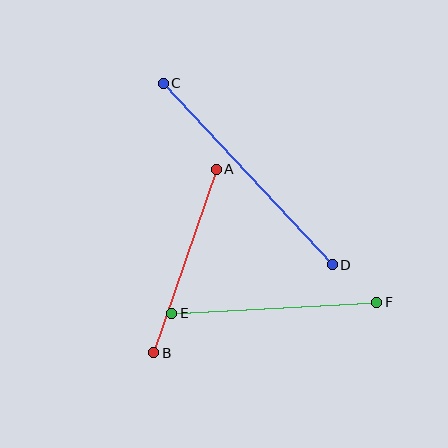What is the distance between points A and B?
The distance is approximately 194 pixels.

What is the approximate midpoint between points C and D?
The midpoint is at approximately (248, 174) pixels.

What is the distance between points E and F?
The distance is approximately 205 pixels.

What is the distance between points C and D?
The distance is approximately 248 pixels.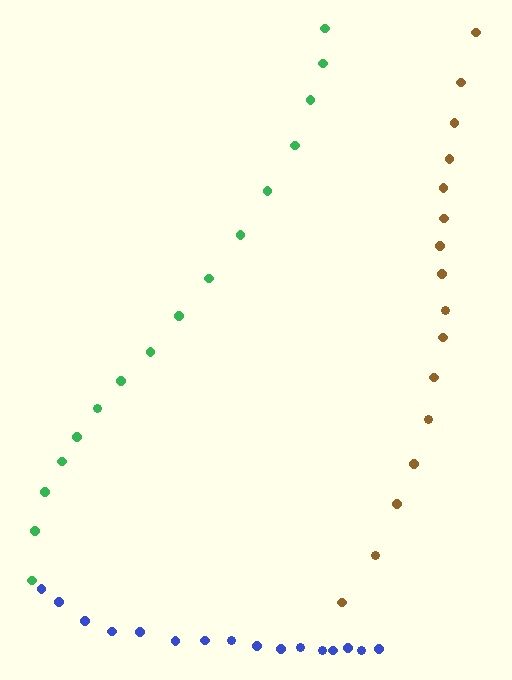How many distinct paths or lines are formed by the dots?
There are 3 distinct paths.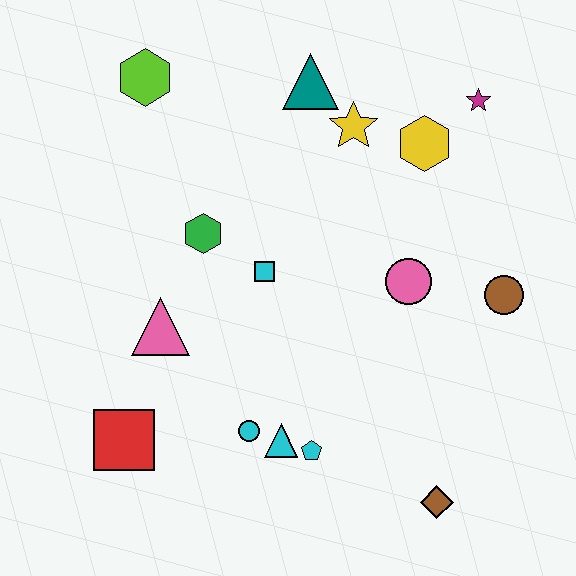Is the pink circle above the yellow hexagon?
No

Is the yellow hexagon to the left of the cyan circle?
No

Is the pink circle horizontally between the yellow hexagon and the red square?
Yes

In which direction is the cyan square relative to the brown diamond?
The cyan square is above the brown diamond.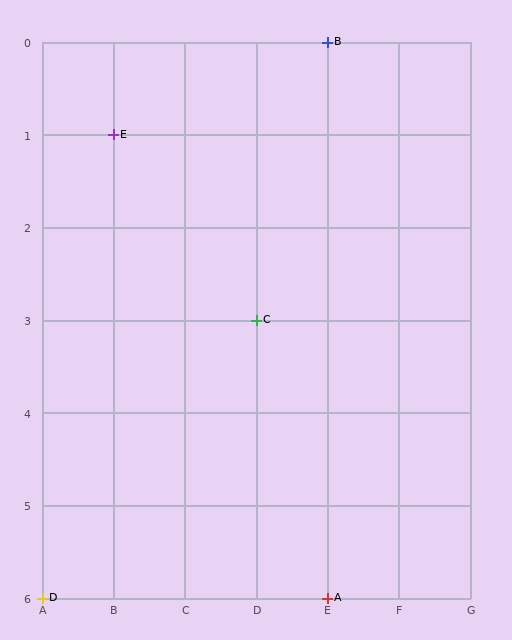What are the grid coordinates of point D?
Point D is at grid coordinates (A, 6).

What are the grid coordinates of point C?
Point C is at grid coordinates (D, 3).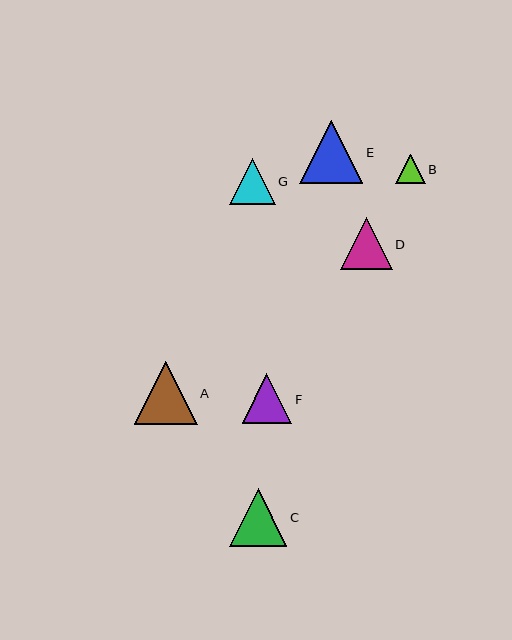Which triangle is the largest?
Triangle E is the largest with a size of approximately 63 pixels.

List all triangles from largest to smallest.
From largest to smallest: E, A, C, D, F, G, B.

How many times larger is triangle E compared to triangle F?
Triangle E is approximately 1.3 times the size of triangle F.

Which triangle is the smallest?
Triangle B is the smallest with a size of approximately 29 pixels.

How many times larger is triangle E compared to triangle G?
Triangle E is approximately 1.4 times the size of triangle G.